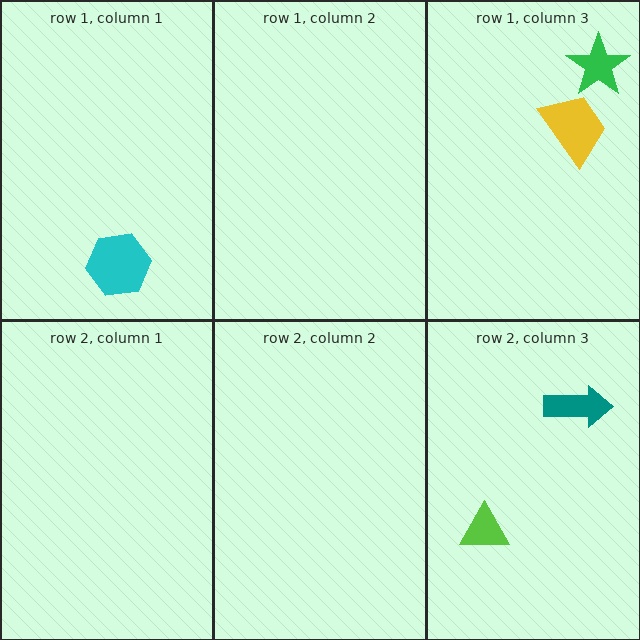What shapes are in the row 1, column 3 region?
The yellow trapezoid, the green star.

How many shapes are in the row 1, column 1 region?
1.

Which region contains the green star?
The row 1, column 3 region.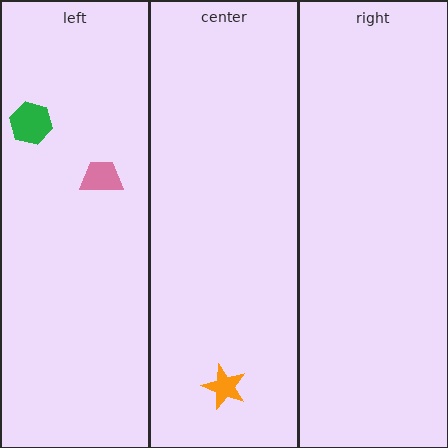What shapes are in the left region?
The pink trapezoid, the green hexagon.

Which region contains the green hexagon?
The left region.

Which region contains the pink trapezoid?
The left region.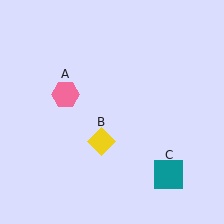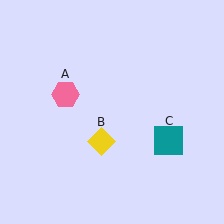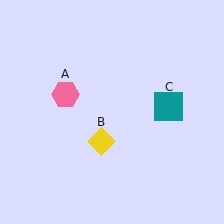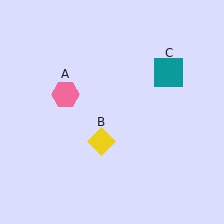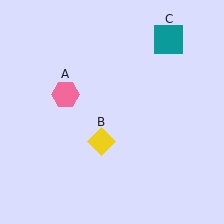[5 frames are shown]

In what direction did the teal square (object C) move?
The teal square (object C) moved up.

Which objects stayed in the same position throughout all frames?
Pink hexagon (object A) and yellow diamond (object B) remained stationary.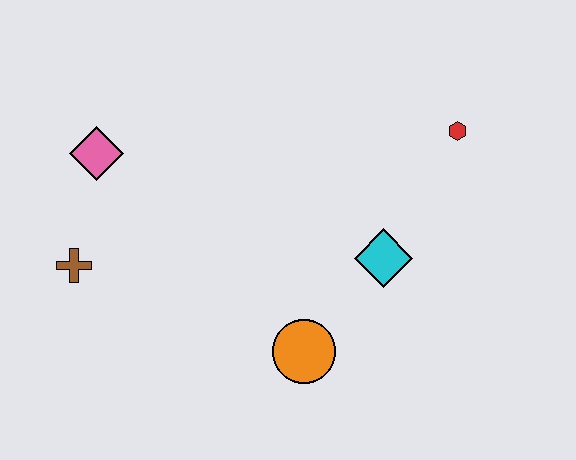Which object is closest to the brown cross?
The pink diamond is closest to the brown cross.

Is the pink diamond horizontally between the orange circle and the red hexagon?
No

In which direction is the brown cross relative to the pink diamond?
The brown cross is below the pink diamond.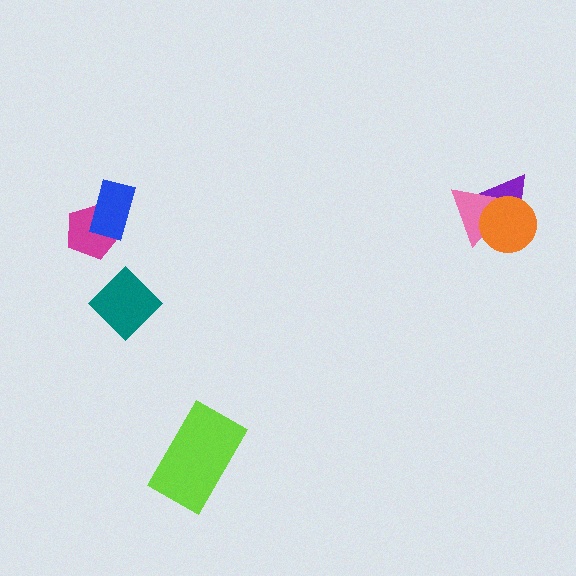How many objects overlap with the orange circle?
2 objects overlap with the orange circle.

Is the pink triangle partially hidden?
Yes, it is partially covered by another shape.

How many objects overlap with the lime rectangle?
0 objects overlap with the lime rectangle.